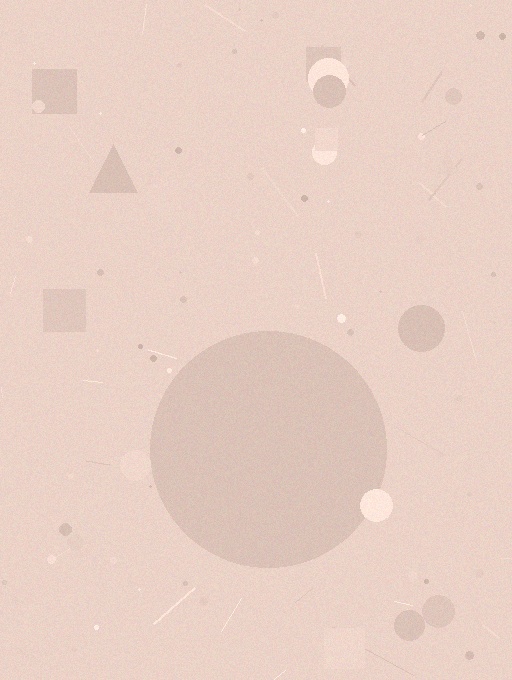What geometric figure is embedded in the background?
A circle is embedded in the background.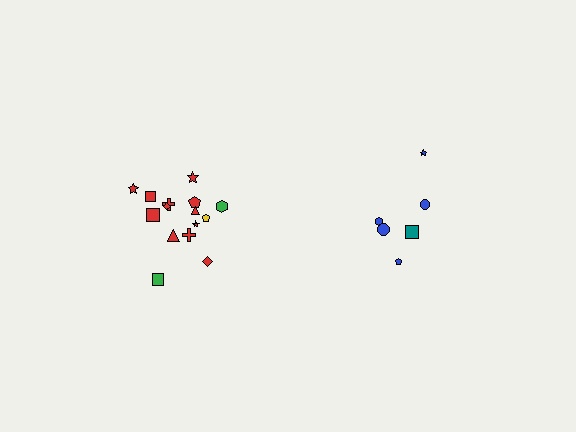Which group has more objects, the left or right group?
The left group.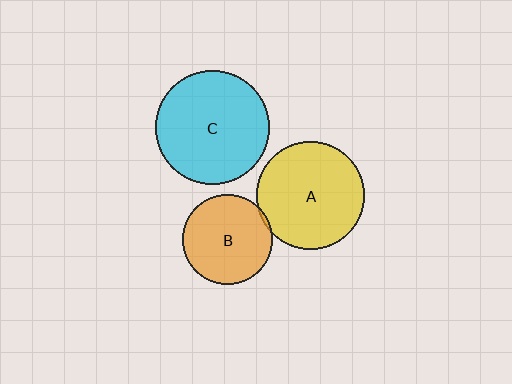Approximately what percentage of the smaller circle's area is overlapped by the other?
Approximately 5%.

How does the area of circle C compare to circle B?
Approximately 1.6 times.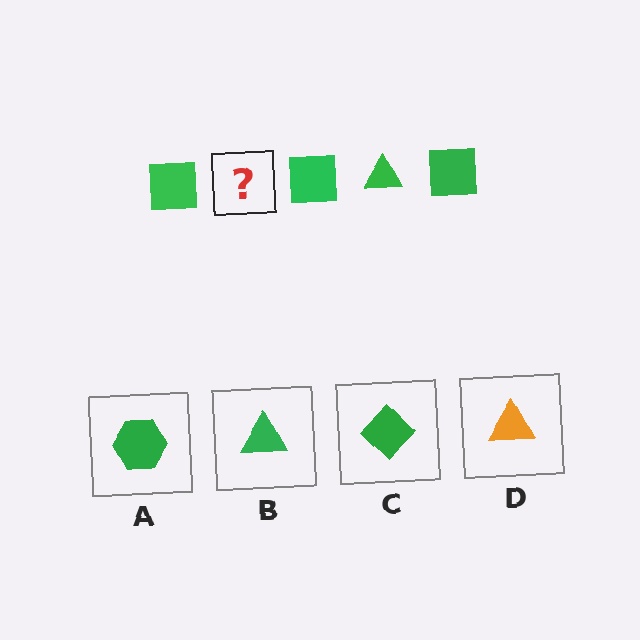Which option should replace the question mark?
Option B.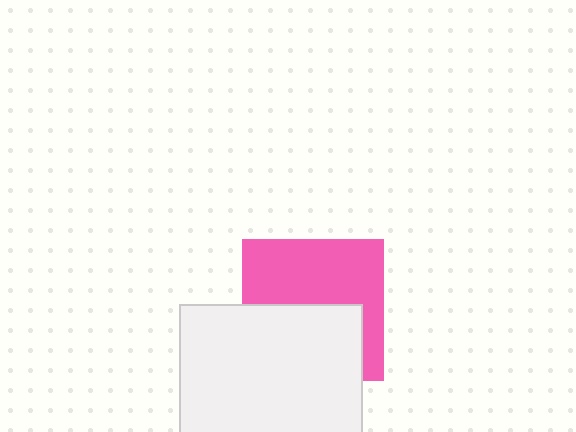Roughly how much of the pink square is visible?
About half of it is visible (roughly 53%).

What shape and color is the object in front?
The object in front is a white rectangle.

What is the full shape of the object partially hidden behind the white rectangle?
The partially hidden object is a pink square.